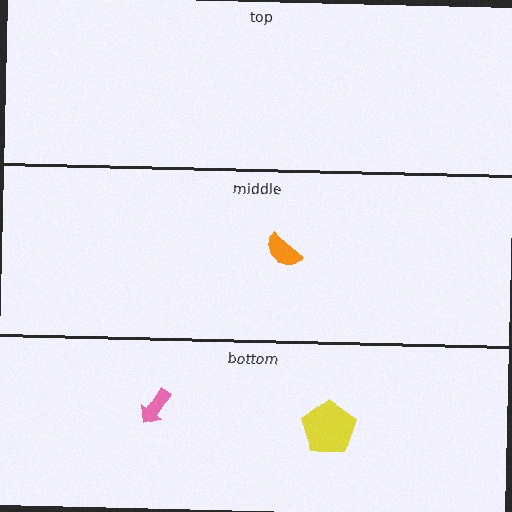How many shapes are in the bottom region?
2.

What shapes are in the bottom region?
The pink arrow, the yellow pentagon.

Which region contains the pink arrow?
The bottom region.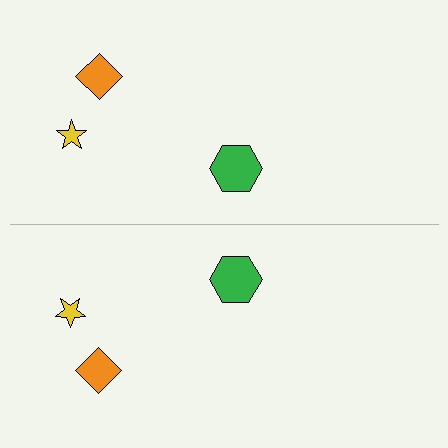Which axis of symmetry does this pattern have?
The pattern has a horizontal axis of symmetry running through the center of the image.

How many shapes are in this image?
There are 6 shapes in this image.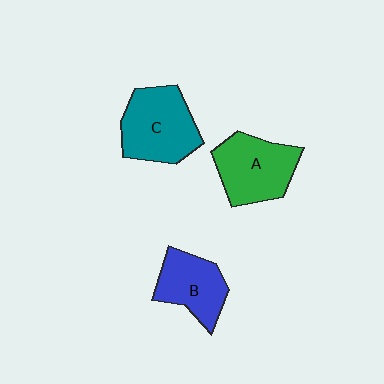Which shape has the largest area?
Shape C (teal).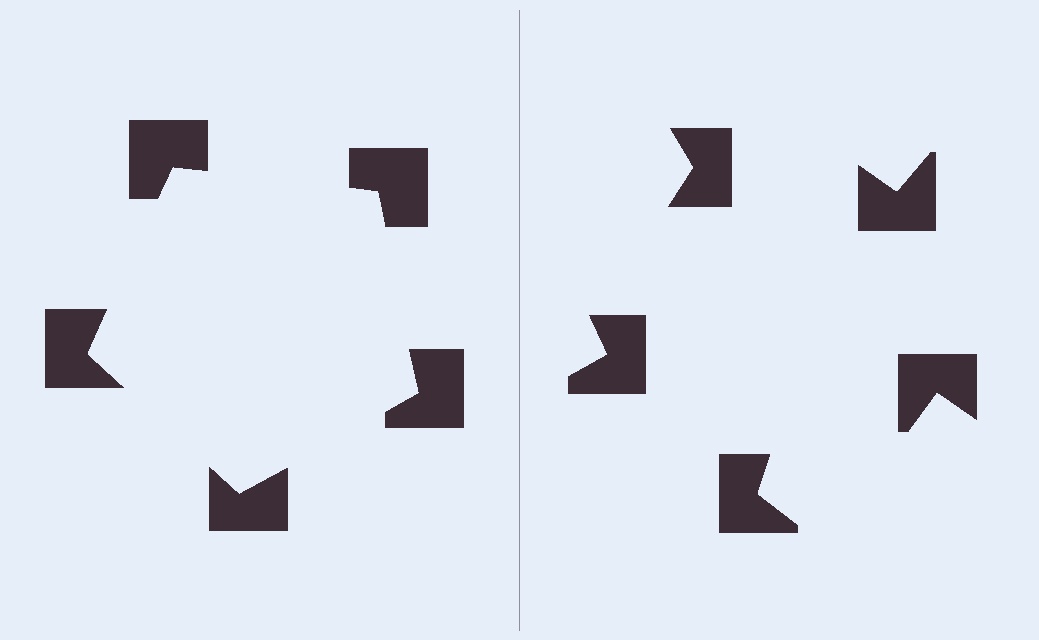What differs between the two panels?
The notched squares are positioned identically on both sides; only the wedge orientations differ. On the left they align to a pentagon; on the right they are misaligned.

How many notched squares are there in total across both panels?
10 — 5 on each side.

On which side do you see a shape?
An illusory pentagon appears on the left side. On the right side the wedge cuts are rotated, so no coherent shape forms.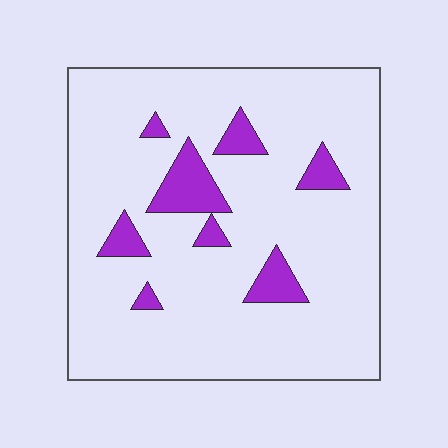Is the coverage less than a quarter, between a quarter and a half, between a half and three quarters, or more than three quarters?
Less than a quarter.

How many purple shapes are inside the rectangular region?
8.